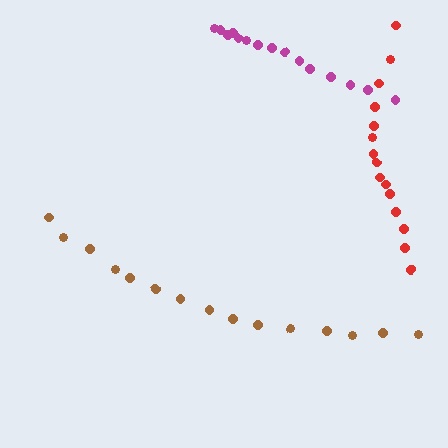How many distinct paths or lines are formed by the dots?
There are 3 distinct paths.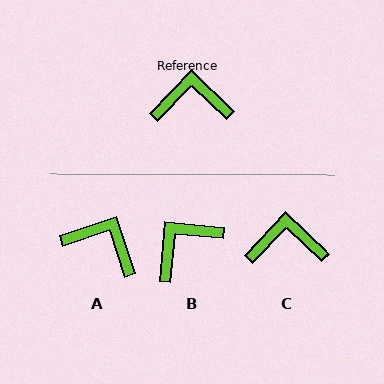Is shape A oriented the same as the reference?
No, it is off by about 27 degrees.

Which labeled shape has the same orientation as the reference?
C.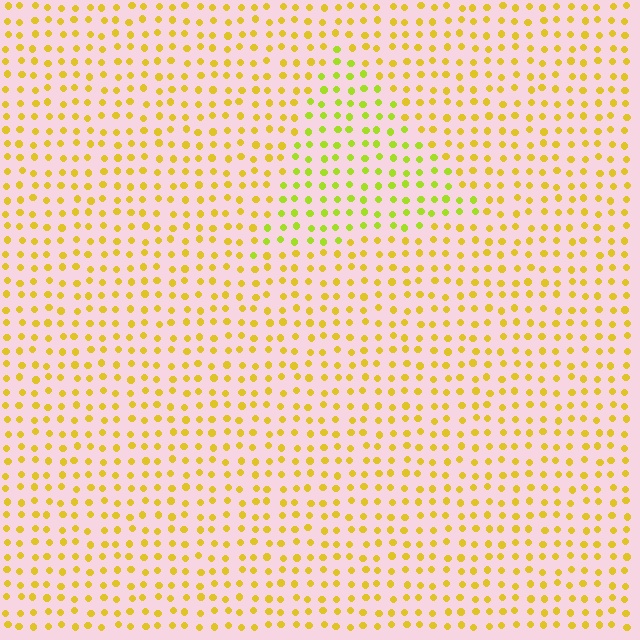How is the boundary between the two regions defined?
The boundary is defined purely by a slight shift in hue (about 28 degrees). Spacing, size, and orientation are identical on both sides.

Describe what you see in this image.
The image is filled with small yellow elements in a uniform arrangement. A triangle-shaped region is visible where the elements are tinted to a slightly different hue, forming a subtle color boundary.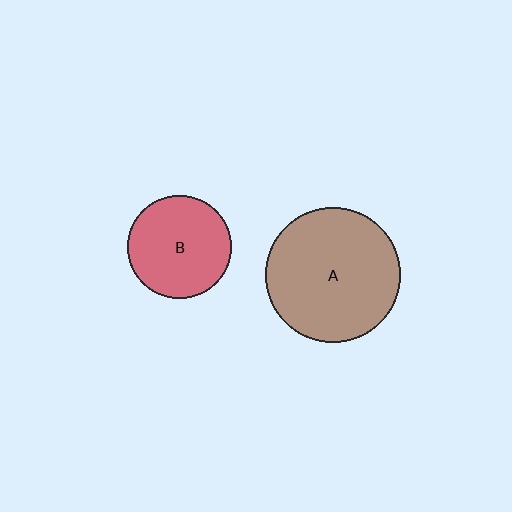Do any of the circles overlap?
No, none of the circles overlap.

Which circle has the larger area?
Circle A (brown).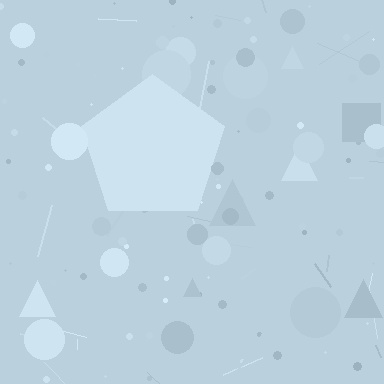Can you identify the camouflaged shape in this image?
The camouflaged shape is a pentagon.